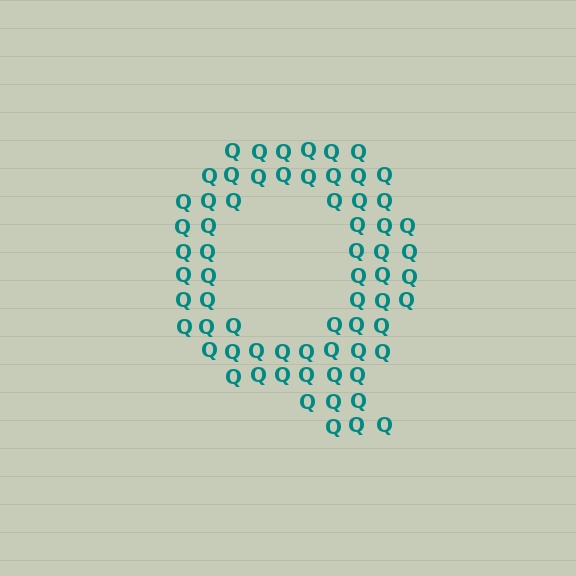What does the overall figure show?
The overall figure shows the letter Q.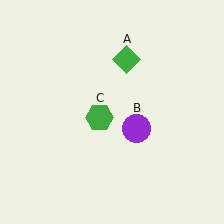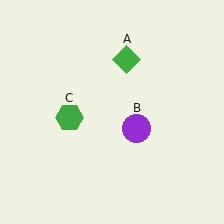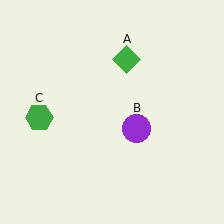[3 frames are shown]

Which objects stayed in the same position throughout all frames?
Green diamond (object A) and purple circle (object B) remained stationary.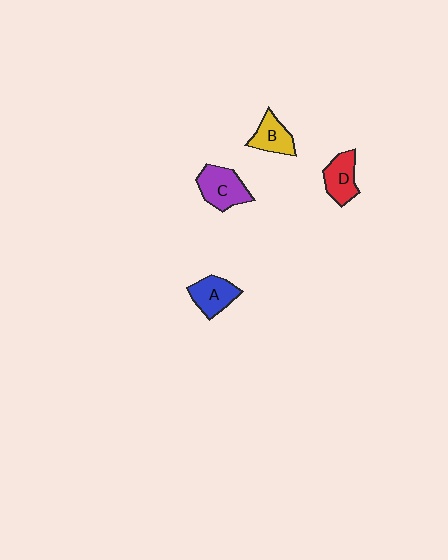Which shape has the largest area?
Shape C (purple).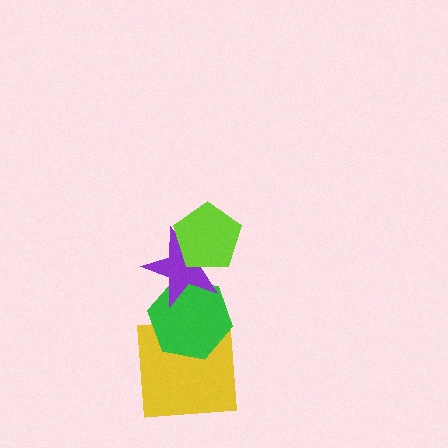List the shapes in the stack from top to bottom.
From top to bottom: the lime pentagon, the purple star, the green hexagon, the yellow square.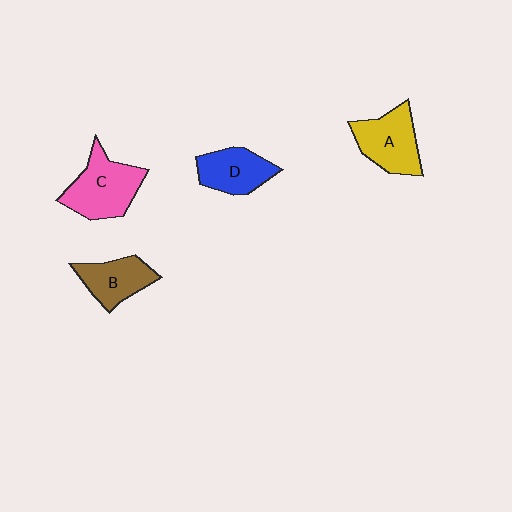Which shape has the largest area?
Shape C (pink).